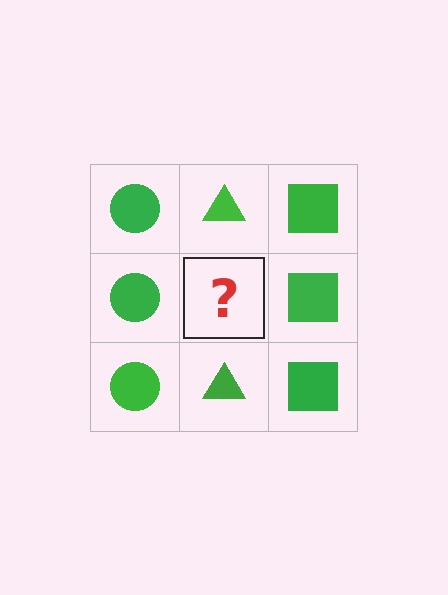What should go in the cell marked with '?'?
The missing cell should contain a green triangle.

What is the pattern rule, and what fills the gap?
The rule is that each column has a consistent shape. The gap should be filled with a green triangle.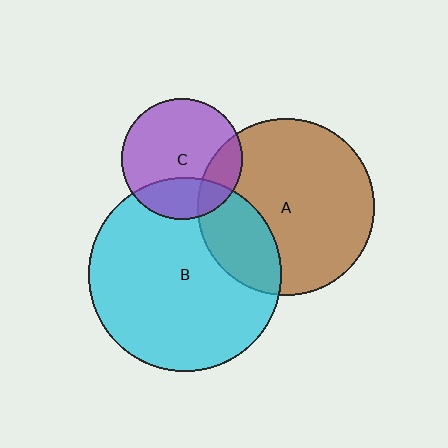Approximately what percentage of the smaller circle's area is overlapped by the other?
Approximately 20%.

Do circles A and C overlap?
Yes.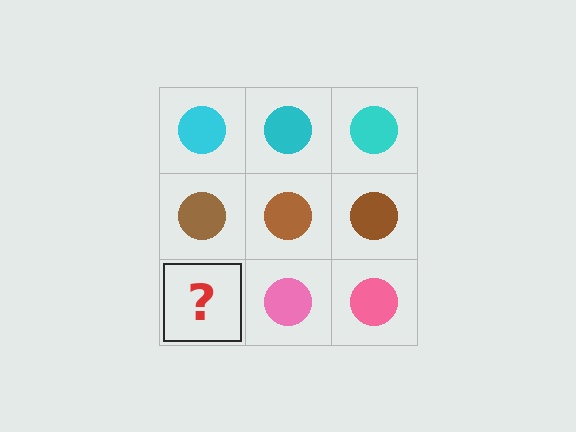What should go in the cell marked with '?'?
The missing cell should contain a pink circle.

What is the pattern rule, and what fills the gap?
The rule is that each row has a consistent color. The gap should be filled with a pink circle.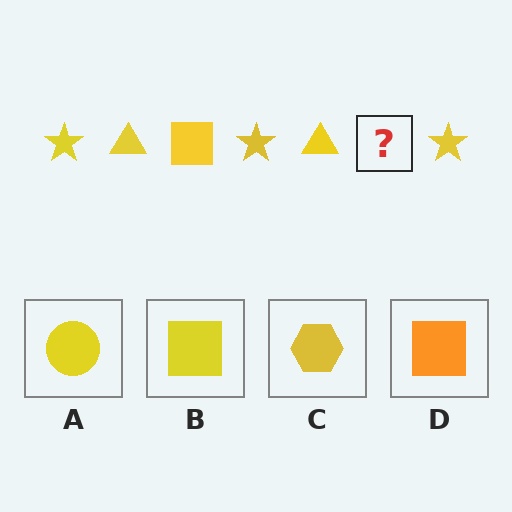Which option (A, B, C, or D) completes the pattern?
B.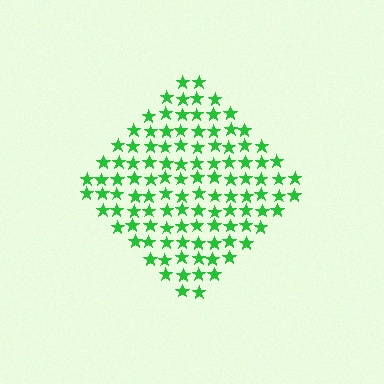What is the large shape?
The large shape is a diamond.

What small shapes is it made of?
It is made of small stars.